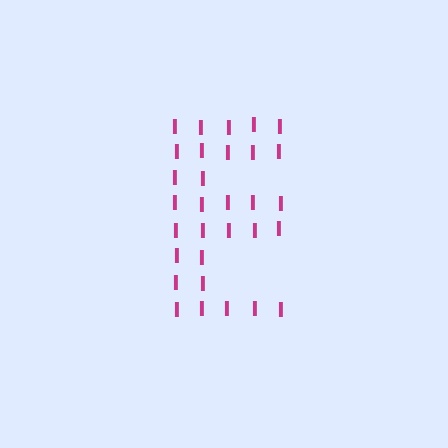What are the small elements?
The small elements are letter I's.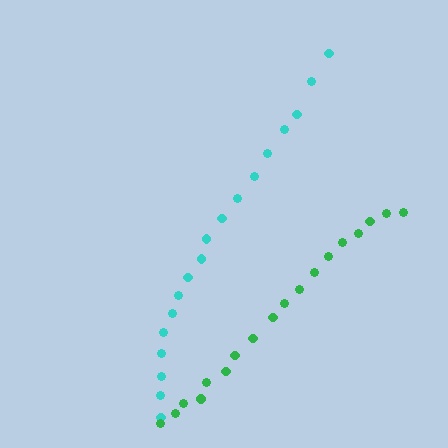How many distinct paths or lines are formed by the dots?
There are 2 distinct paths.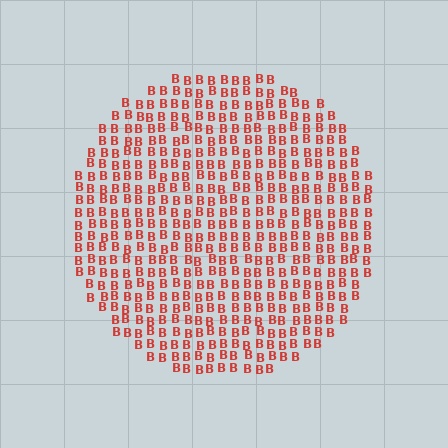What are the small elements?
The small elements are letter B's.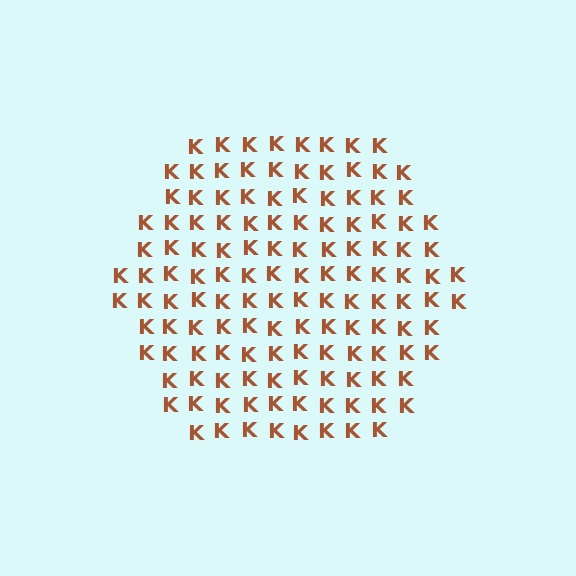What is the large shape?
The large shape is a hexagon.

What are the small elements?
The small elements are letter K's.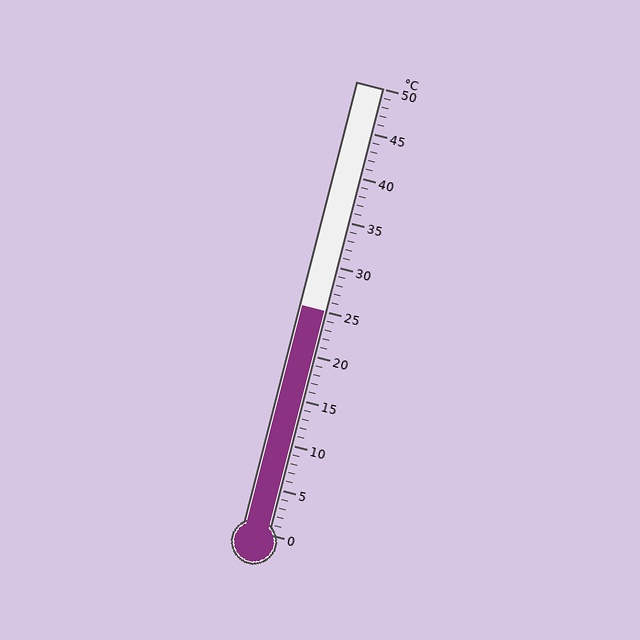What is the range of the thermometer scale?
The thermometer scale ranges from 0°C to 50°C.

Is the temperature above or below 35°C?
The temperature is below 35°C.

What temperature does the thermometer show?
The thermometer shows approximately 25°C.